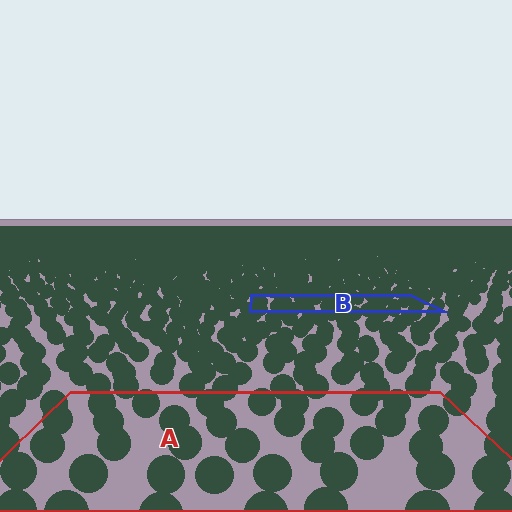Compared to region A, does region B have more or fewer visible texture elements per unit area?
Region B has more texture elements per unit area — they are packed more densely because it is farther away.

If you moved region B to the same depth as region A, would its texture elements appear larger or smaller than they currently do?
They would appear larger. At a closer depth, the same texture elements are projected at a bigger on-screen size.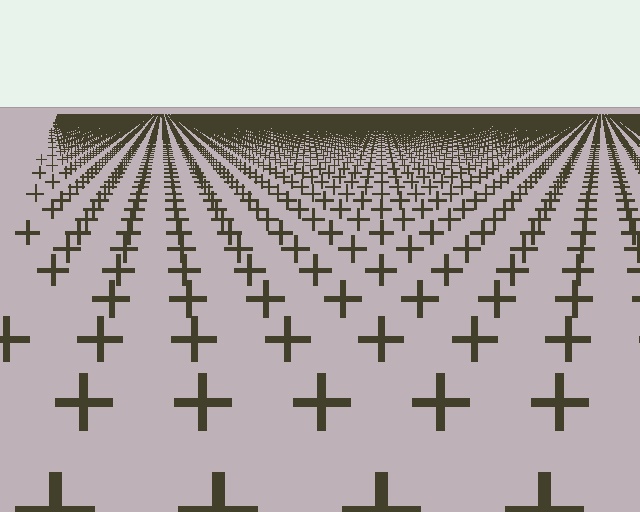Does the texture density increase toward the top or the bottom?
Density increases toward the top.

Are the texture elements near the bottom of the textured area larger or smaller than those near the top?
Larger. Near the bottom, elements are closer to the viewer and appear at a bigger on-screen size.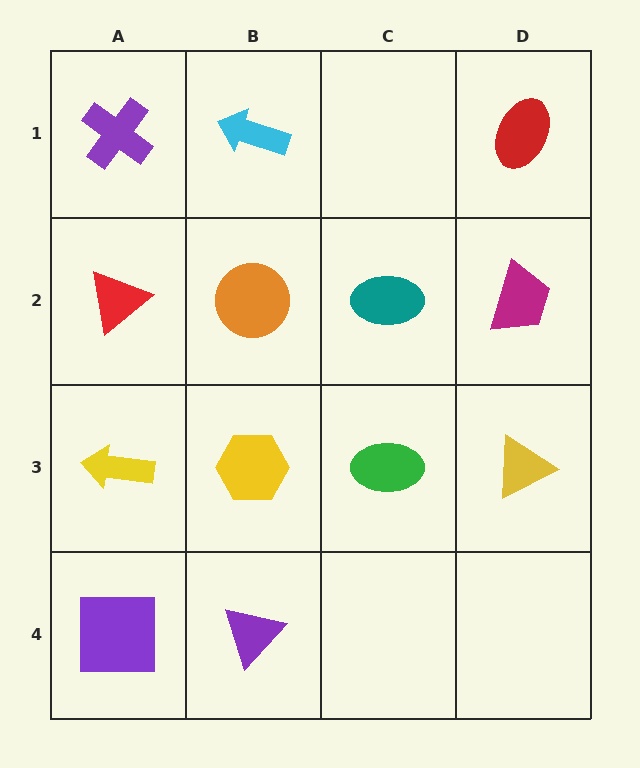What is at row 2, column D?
A magenta trapezoid.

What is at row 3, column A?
A yellow arrow.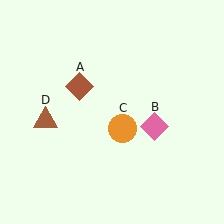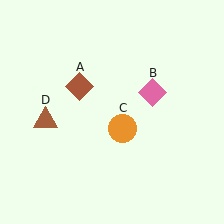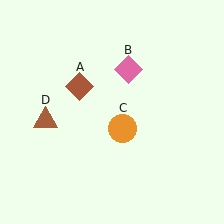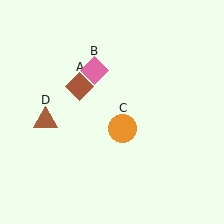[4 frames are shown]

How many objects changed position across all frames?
1 object changed position: pink diamond (object B).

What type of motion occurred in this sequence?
The pink diamond (object B) rotated counterclockwise around the center of the scene.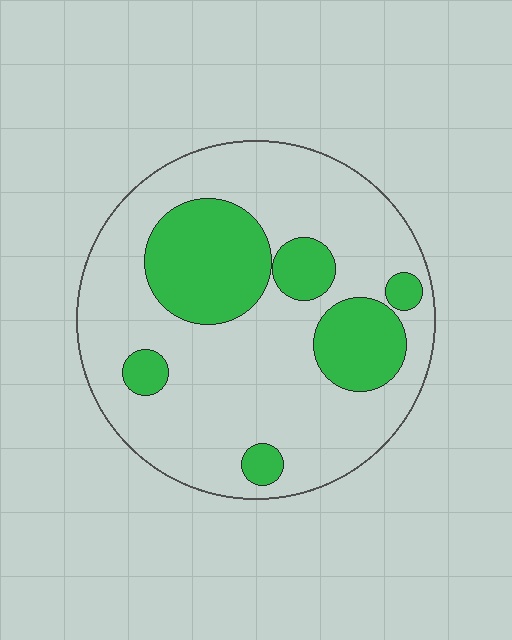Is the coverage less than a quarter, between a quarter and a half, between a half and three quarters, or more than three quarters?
Between a quarter and a half.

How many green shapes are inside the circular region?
6.